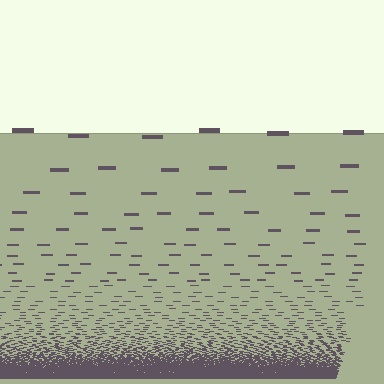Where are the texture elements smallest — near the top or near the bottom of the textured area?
Near the bottom.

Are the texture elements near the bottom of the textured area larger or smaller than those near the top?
Smaller. The gradient is inverted — elements near the bottom are smaller and denser.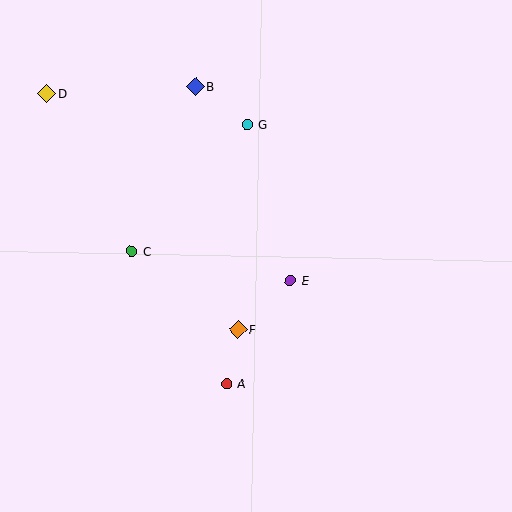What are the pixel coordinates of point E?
Point E is at (290, 280).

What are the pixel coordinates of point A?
Point A is at (227, 384).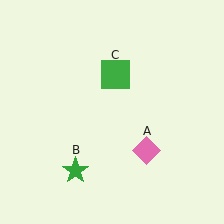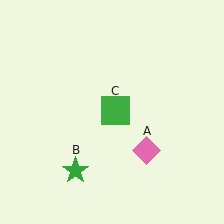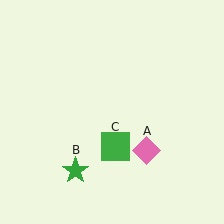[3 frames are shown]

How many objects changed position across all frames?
1 object changed position: green square (object C).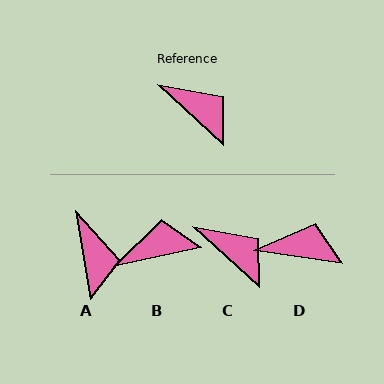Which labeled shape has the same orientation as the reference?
C.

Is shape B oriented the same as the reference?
No, it is off by about 54 degrees.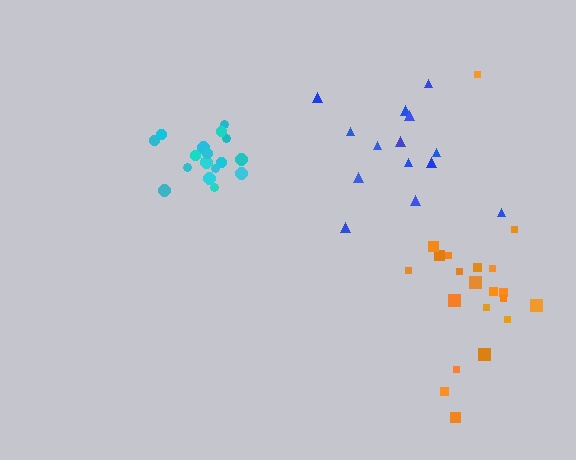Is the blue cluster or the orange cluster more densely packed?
Blue.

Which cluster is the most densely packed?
Cyan.